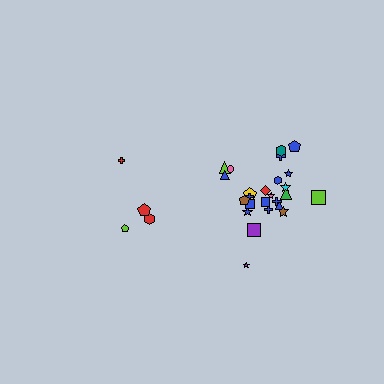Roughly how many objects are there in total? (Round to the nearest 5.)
Roughly 30 objects in total.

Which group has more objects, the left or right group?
The right group.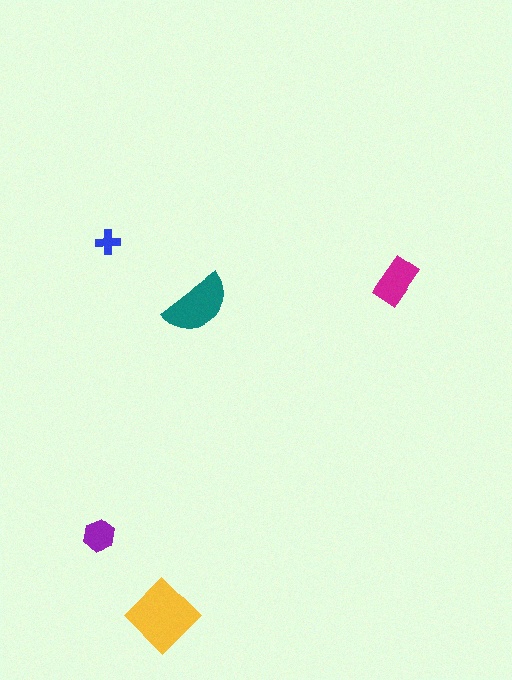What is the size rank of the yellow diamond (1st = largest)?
1st.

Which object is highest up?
The blue cross is topmost.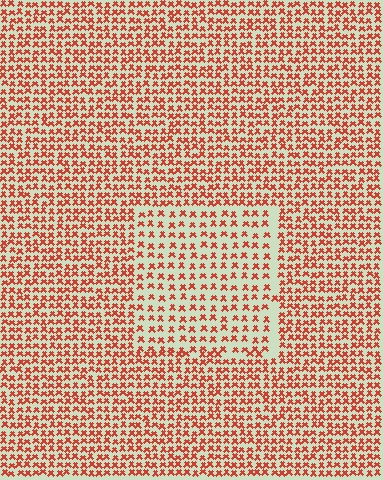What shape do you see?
I see a rectangle.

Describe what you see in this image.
The image contains small red elements arranged at two different densities. A rectangle-shaped region is visible where the elements are less densely packed than the surrounding area.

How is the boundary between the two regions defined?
The boundary is defined by a change in element density (approximately 1.7x ratio). All elements are the same color, size, and shape.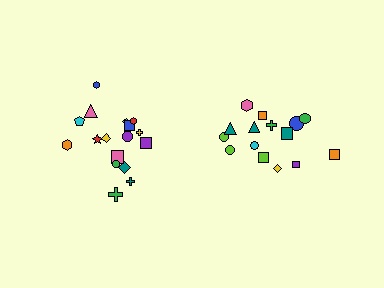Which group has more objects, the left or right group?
The left group.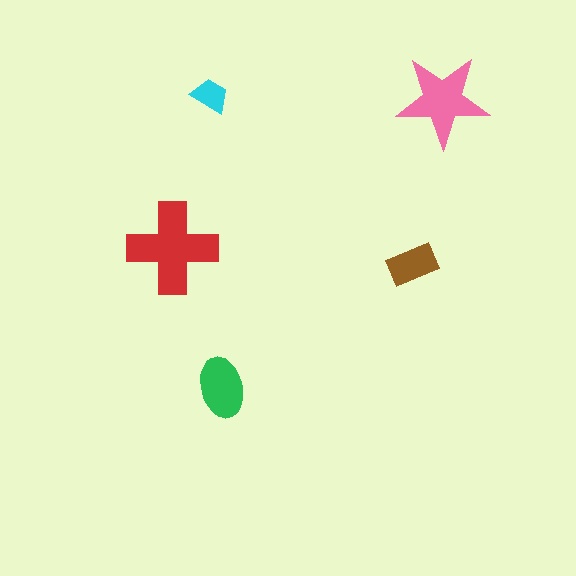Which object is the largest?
The red cross.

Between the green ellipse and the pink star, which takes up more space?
The pink star.